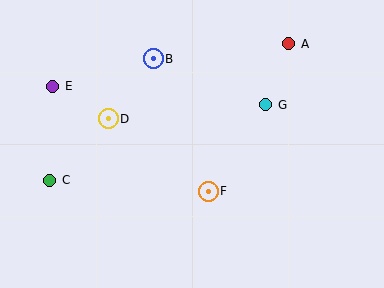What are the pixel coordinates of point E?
Point E is at (53, 86).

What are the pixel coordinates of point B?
Point B is at (153, 59).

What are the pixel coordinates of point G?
Point G is at (266, 105).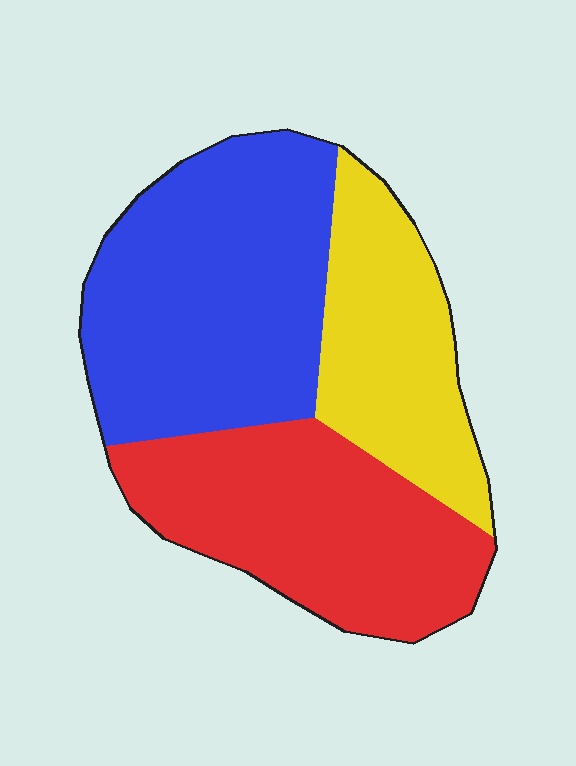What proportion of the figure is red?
Red takes up about one third (1/3) of the figure.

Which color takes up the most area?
Blue, at roughly 40%.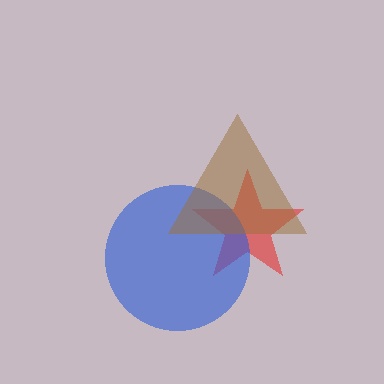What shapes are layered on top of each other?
The layered shapes are: a red star, a blue circle, a brown triangle.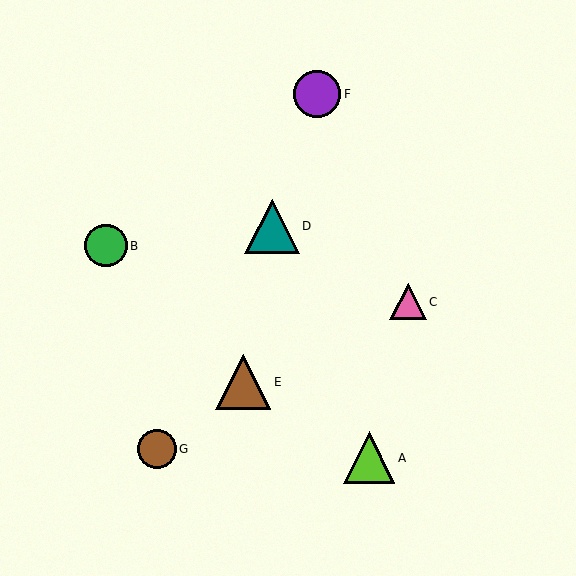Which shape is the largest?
The brown triangle (labeled E) is the largest.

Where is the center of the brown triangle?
The center of the brown triangle is at (243, 382).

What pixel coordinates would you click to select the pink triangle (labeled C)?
Click at (408, 302) to select the pink triangle C.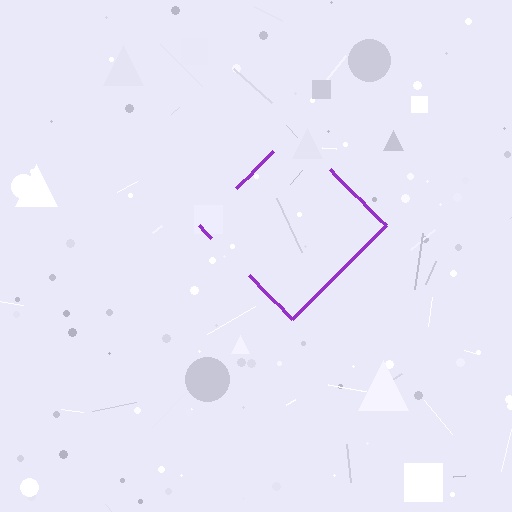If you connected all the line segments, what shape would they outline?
They would outline a diamond.